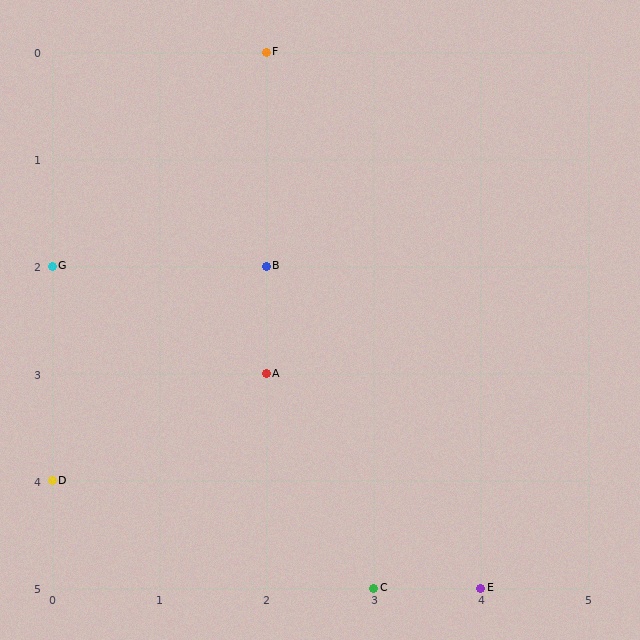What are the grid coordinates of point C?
Point C is at grid coordinates (3, 5).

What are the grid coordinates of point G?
Point G is at grid coordinates (0, 2).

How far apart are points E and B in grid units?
Points E and B are 2 columns and 3 rows apart (about 3.6 grid units diagonally).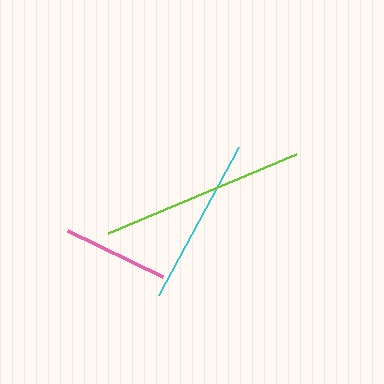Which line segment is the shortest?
The pink line is the shortest at approximately 105 pixels.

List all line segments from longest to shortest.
From longest to shortest: lime, cyan, pink.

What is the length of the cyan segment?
The cyan segment is approximately 168 pixels long.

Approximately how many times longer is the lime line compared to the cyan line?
The lime line is approximately 1.2 times the length of the cyan line.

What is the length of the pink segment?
The pink segment is approximately 105 pixels long.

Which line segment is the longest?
The lime line is the longest at approximately 204 pixels.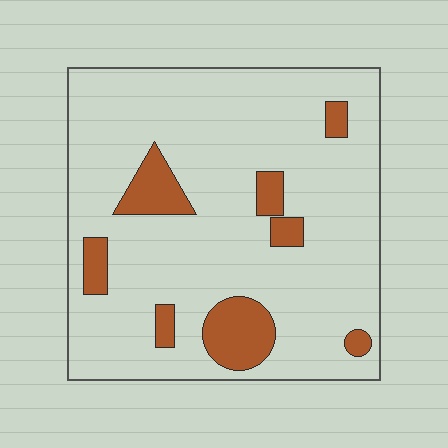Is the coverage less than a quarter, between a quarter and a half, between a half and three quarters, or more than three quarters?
Less than a quarter.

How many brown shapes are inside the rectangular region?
8.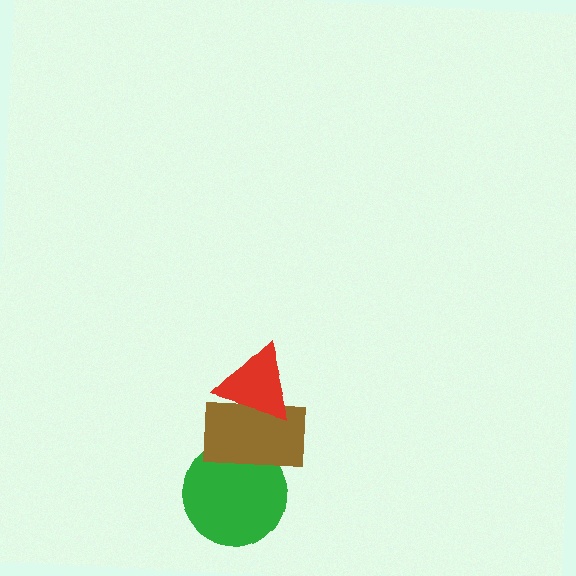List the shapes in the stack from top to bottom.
From top to bottom: the red triangle, the brown rectangle, the green circle.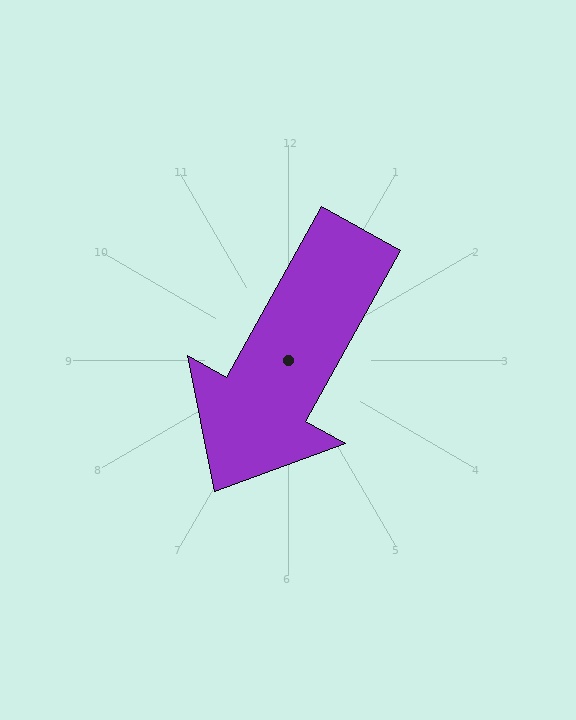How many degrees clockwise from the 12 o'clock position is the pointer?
Approximately 209 degrees.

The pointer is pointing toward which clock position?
Roughly 7 o'clock.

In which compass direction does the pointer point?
Southwest.